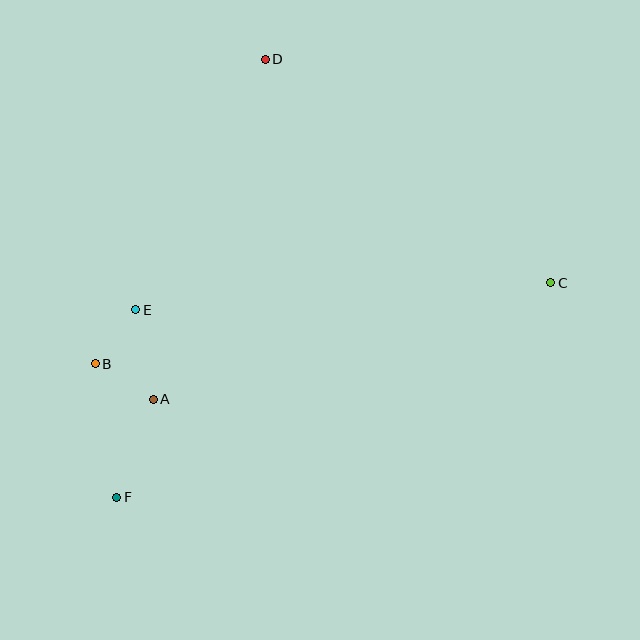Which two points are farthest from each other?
Points C and F are farthest from each other.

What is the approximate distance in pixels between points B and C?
The distance between B and C is approximately 462 pixels.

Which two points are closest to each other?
Points B and E are closest to each other.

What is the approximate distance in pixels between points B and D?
The distance between B and D is approximately 349 pixels.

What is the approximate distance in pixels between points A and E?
The distance between A and E is approximately 91 pixels.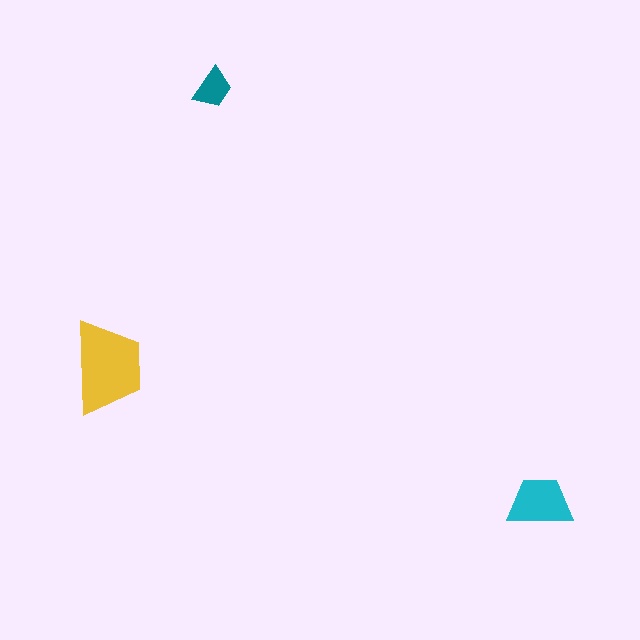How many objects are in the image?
There are 3 objects in the image.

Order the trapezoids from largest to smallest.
the yellow one, the cyan one, the teal one.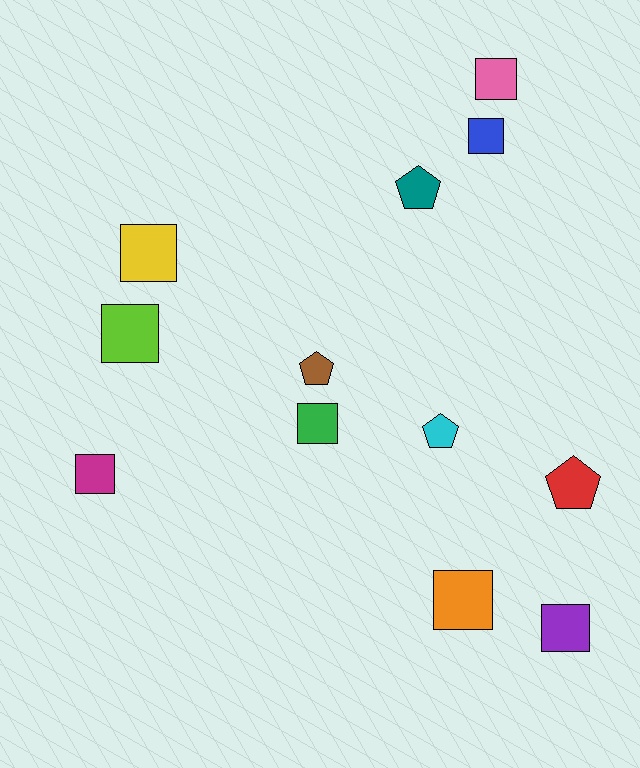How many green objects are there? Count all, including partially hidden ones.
There is 1 green object.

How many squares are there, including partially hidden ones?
There are 8 squares.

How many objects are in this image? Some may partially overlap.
There are 12 objects.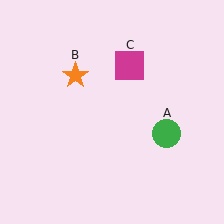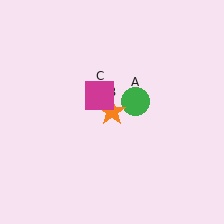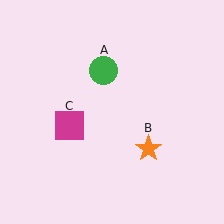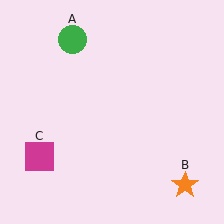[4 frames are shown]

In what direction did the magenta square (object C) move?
The magenta square (object C) moved down and to the left.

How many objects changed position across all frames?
3 objects changed position: green circle (object A), orange star (object B), magenta square (object C).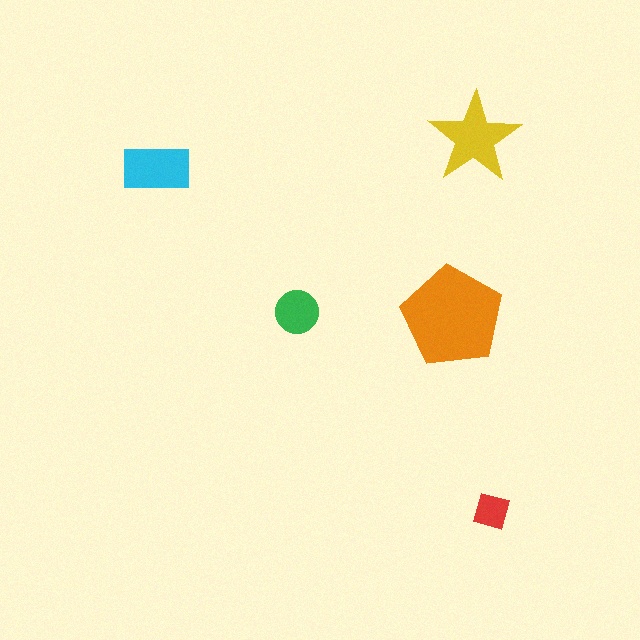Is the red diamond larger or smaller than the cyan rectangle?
Smaller.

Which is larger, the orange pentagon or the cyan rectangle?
The orange pentagon.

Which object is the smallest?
The red diamond.